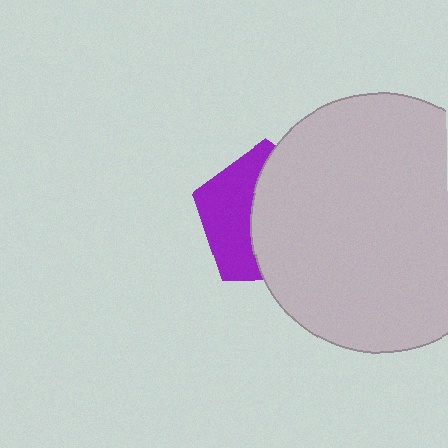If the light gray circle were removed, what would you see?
You would see the complete purple pentagon.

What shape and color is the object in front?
The object in front is a light gray circle.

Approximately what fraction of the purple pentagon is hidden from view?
Roughly 59% of the purple pentagon is hidden behind the light gray circle.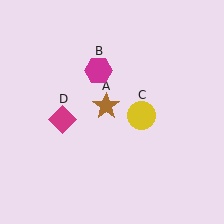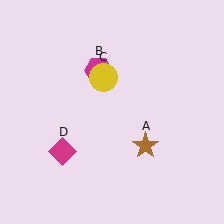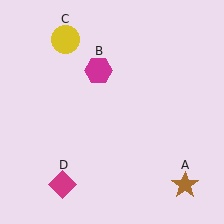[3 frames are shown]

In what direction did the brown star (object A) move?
The brown star (object A) moved down and to the right.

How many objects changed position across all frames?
3 objects changed position: brown star (object A), yellow circle (object C), magenta diamond (object D).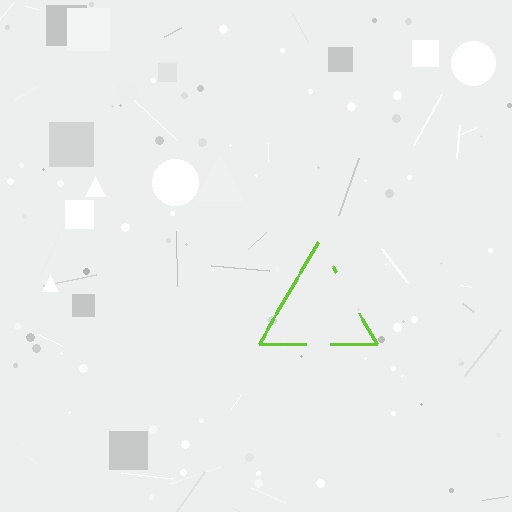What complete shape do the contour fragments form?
The contour fragments form a triangle.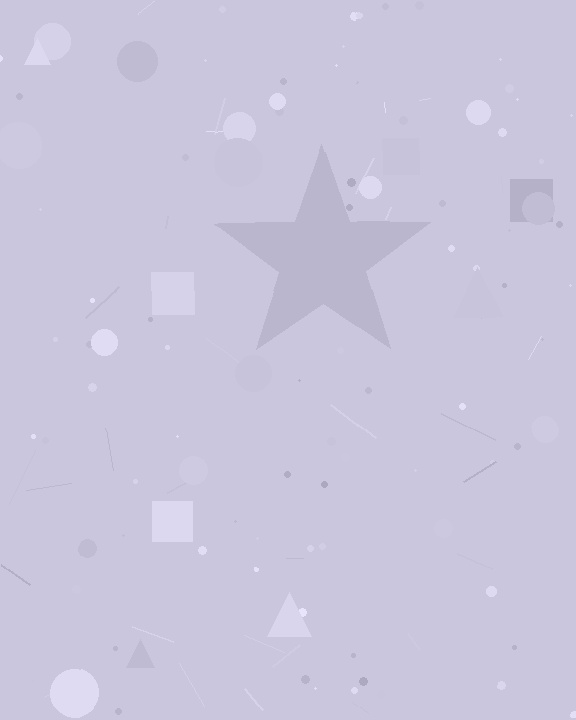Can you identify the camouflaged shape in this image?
The camouflaged shape is a star.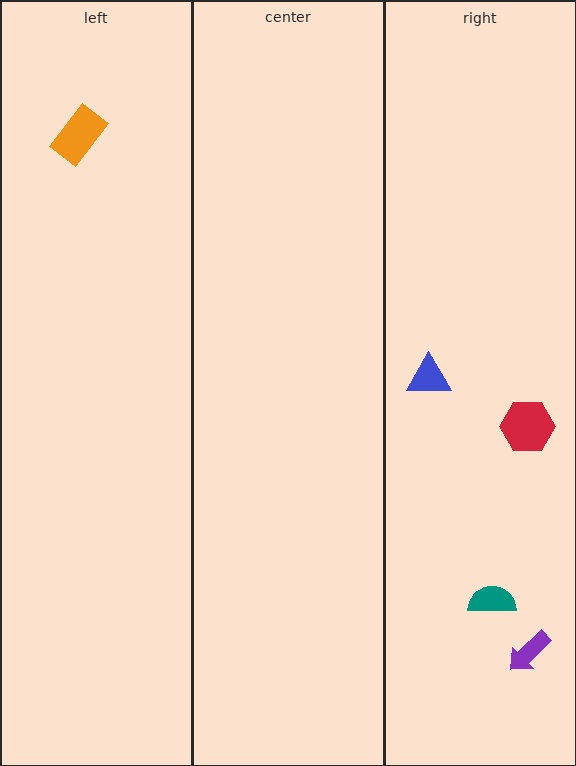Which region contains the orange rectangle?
The left region.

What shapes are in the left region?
The orange rectangle.